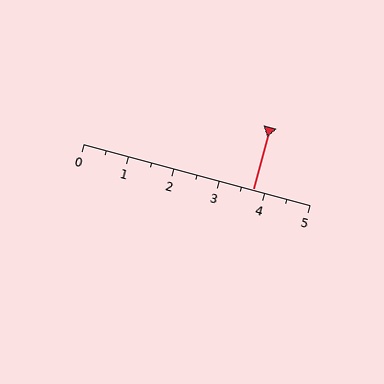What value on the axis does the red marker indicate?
The marker indicates approximately 3.8.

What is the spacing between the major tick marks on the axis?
The major ticks are spaced 1 apart.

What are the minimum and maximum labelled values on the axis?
The axis runs from 0 to 5.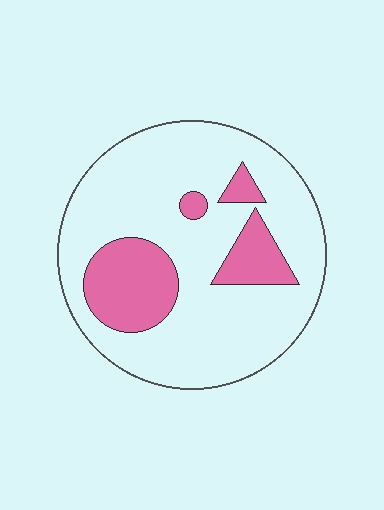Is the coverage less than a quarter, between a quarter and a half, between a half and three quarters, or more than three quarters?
Less than a quarter.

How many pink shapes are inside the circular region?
4.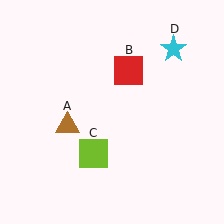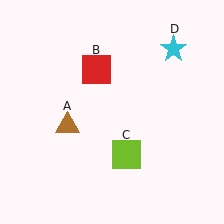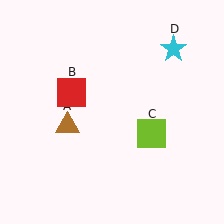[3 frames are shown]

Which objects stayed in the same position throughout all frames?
Brown triangle (object A) and cyan star (object D) remained stationary.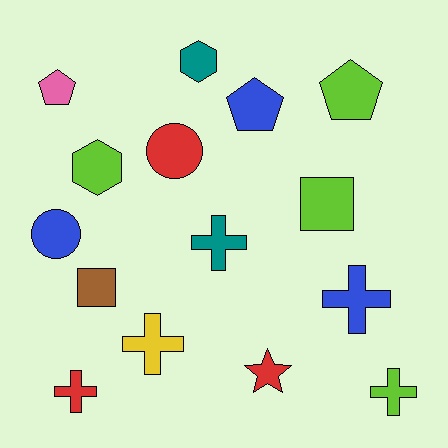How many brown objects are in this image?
There is 1 brown object.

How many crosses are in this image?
There are 5 crosses.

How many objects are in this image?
There are 15 objects.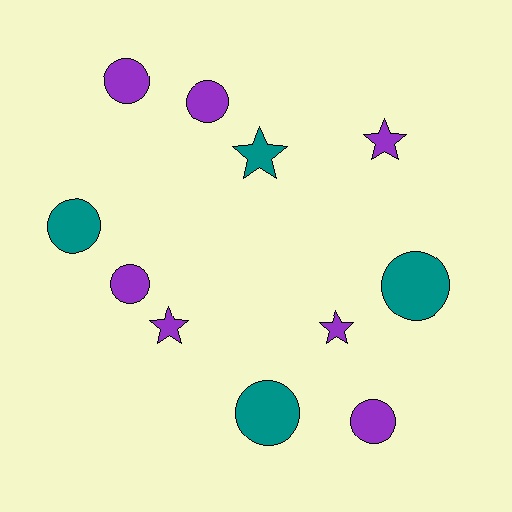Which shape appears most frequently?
Circle, with 7 objects.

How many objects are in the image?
There are 11 objects.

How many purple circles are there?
There are 4 purple circles.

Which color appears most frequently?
Purple, with 7 objects.